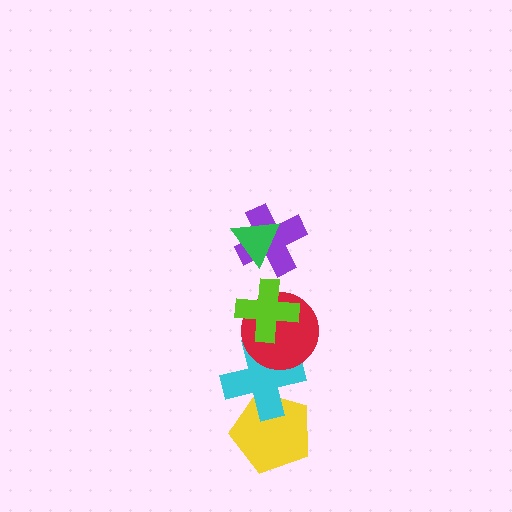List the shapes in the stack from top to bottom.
From top to bottom: the green triangle, the purple cross, the lime cross, the red circle, the cyan cross, the yellow pentagon.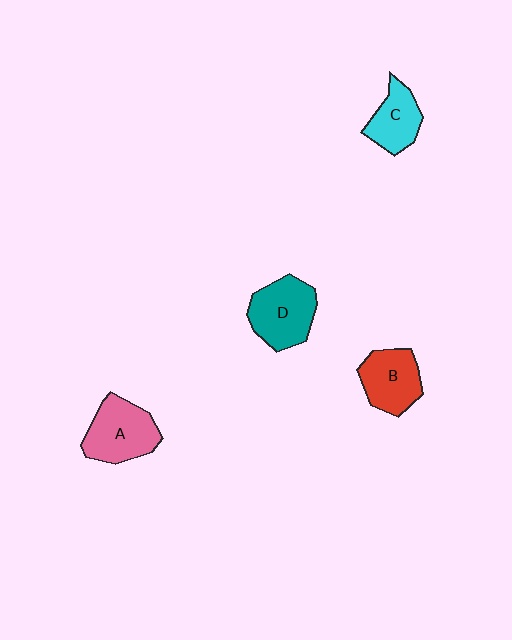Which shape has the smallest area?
Shape C (cyan).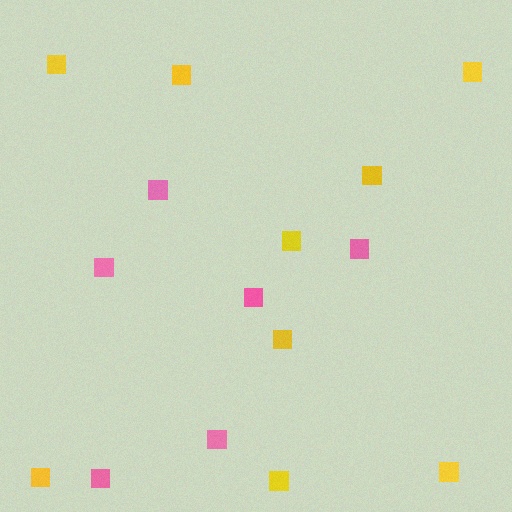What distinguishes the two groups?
There are 2 groups: one group of pink squares (6) and one group of yellow squares (9).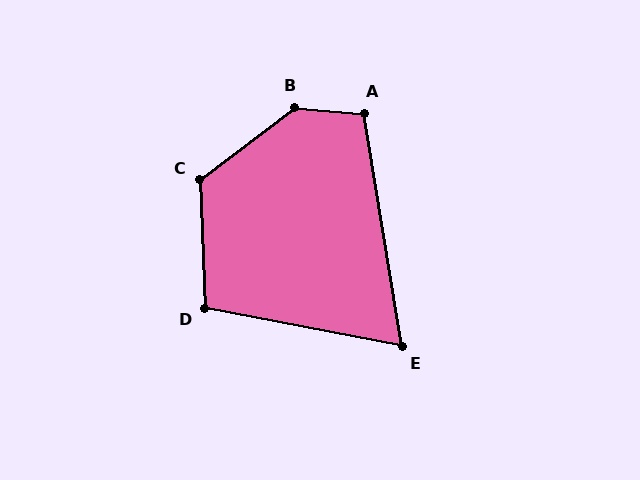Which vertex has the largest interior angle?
B, at approximately 139 degrees.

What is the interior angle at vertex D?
Approximately 103 degrees (obtuse).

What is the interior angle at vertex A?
Approximately 103 degrees (obtuse).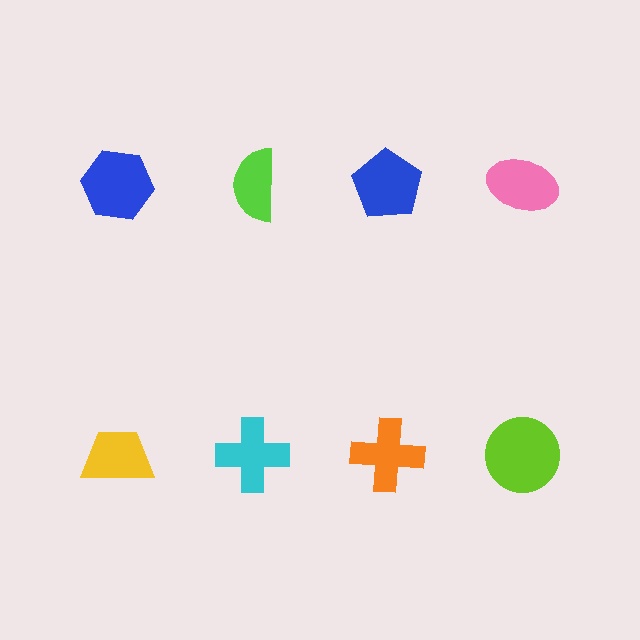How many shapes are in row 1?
4 shapes.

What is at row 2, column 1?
A yellow trapezoid.